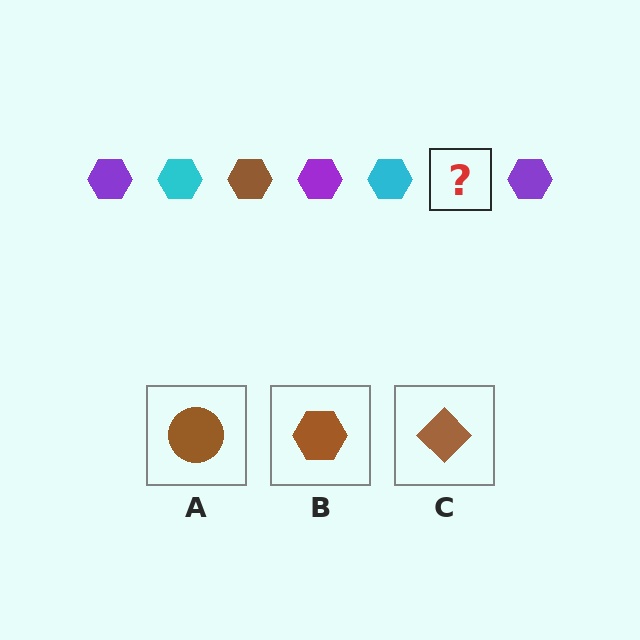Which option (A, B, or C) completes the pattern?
B.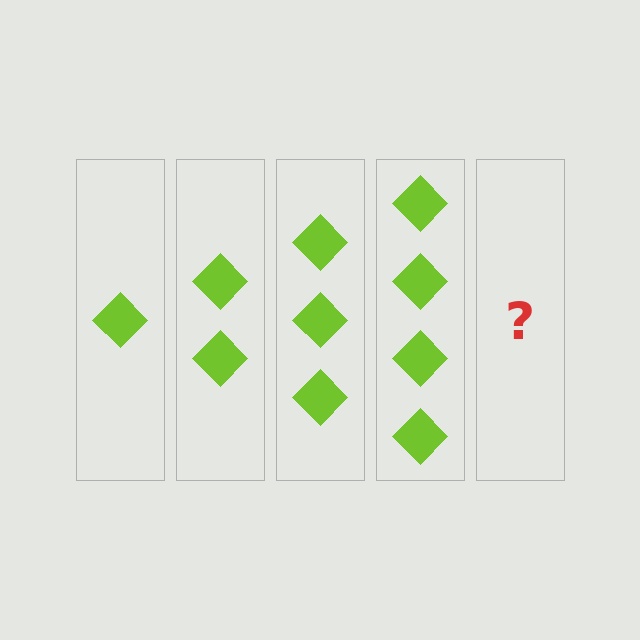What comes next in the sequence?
The next element should be 5 diamonds.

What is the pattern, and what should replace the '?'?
The pattern is that each step adds one more diamond. The '?' should be 5 diamonds.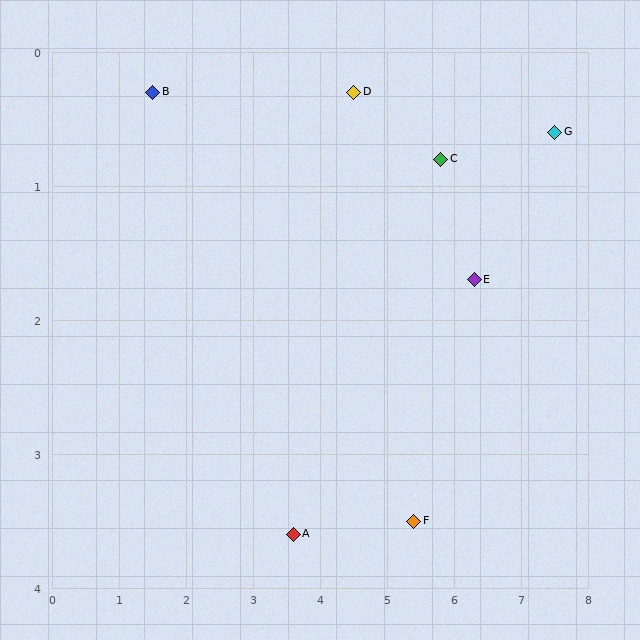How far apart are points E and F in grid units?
Points E and F are about 2.0 grid units apart.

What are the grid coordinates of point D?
Point D is at approximately (4.5, 0.3).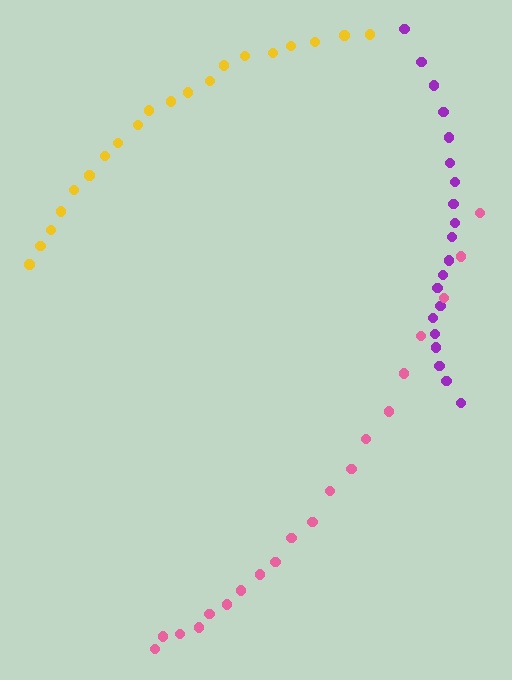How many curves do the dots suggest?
There are 3 distinct paths.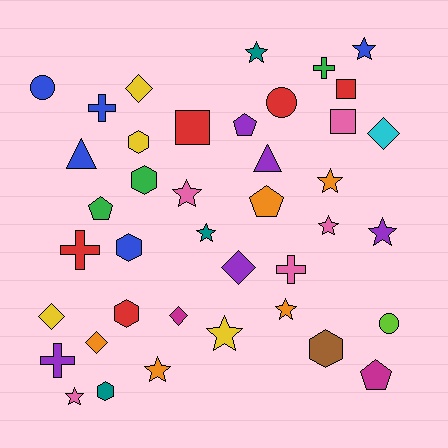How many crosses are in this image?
There are 5 crosses.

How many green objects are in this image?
There are 3 green objects.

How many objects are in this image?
There are 40 objects.